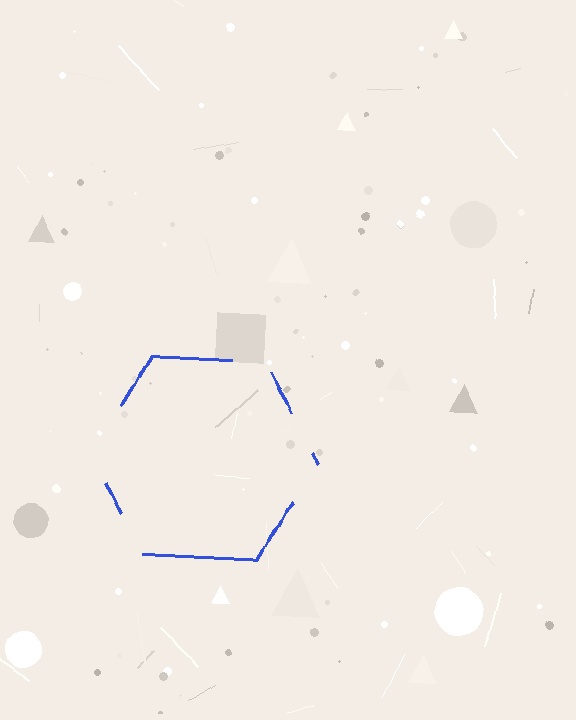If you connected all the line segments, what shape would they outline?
They would outline a hexagon.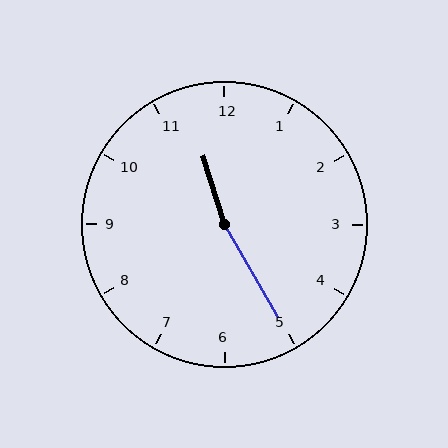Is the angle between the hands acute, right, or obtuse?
It is obtuse.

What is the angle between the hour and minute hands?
Approximately 168 degrees.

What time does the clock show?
11:25.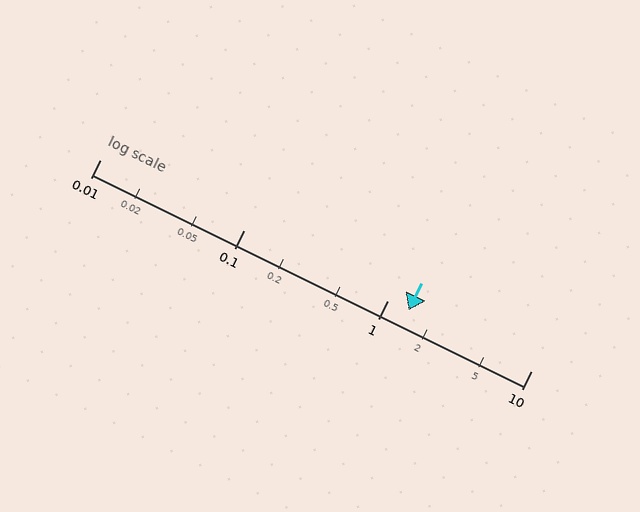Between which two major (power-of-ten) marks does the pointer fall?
The pointer is between 1 and 10.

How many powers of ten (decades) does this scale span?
The scale spans 3 decades, from 0.01 to 10.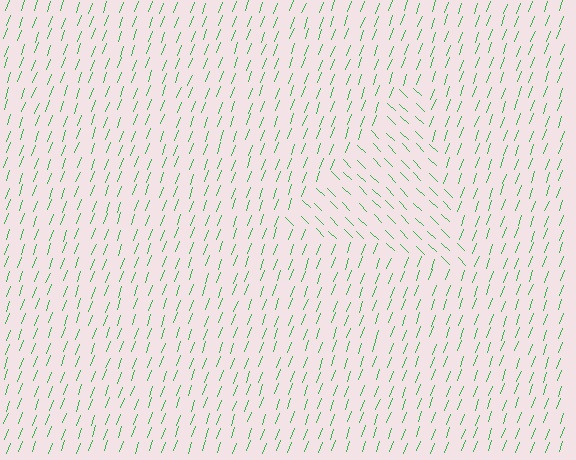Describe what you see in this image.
The image is filled with small green line segments. A triangle region in the image has lines oriented differently from the surrounding lines, creating a visible texture boundary.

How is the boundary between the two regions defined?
The boundary is defined purely by a change in line orientation (approximately 66 degrees difference). All lines are the same color and thickness.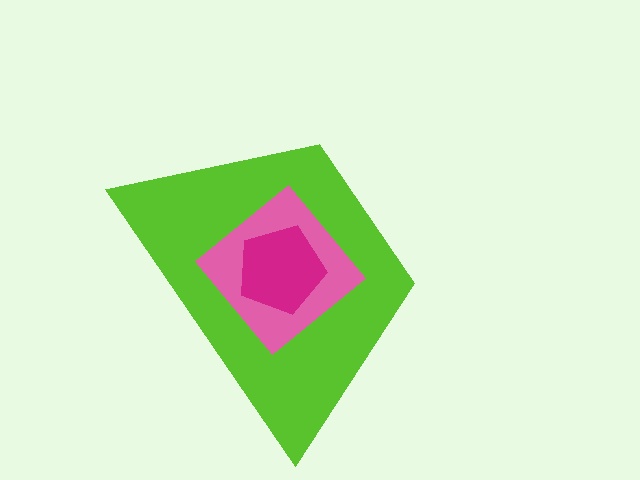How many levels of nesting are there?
3.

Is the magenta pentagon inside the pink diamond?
Yes.